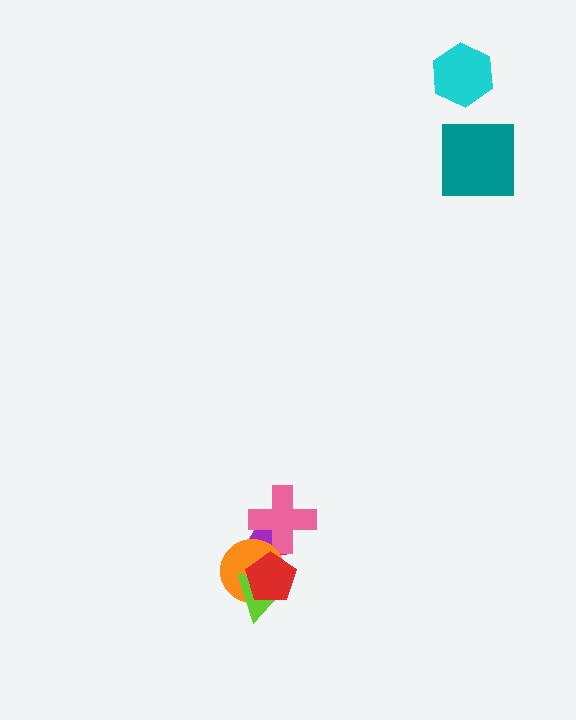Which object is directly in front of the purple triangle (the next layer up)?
The pink cross is directly in front of the purple triangle.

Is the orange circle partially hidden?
Yes, it is partially covered by another shape.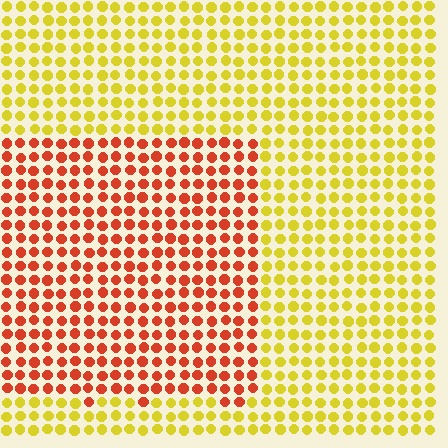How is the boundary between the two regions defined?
The boundary is defined purely by a slight shift in hue (about 51 degrees). Spacing, size, and orientation are identical on both sides.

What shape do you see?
I see a rectangle.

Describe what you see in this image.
The image is filled with small yellow elements in a uniform arrangement. A rectangle-shaped region is visible where the elements are tinted to a slightly different hue, forming a subtle color boundary.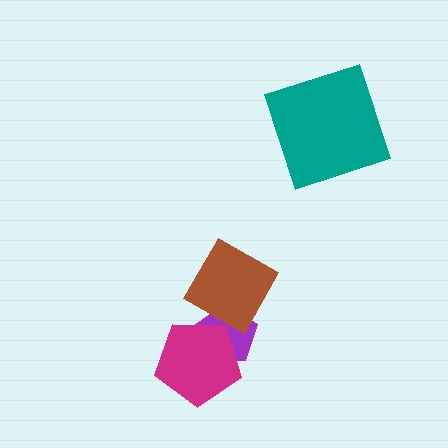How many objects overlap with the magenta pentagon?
2 objects overlap with the magenta pentagon.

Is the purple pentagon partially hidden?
Yes, it is partially covered by another shape.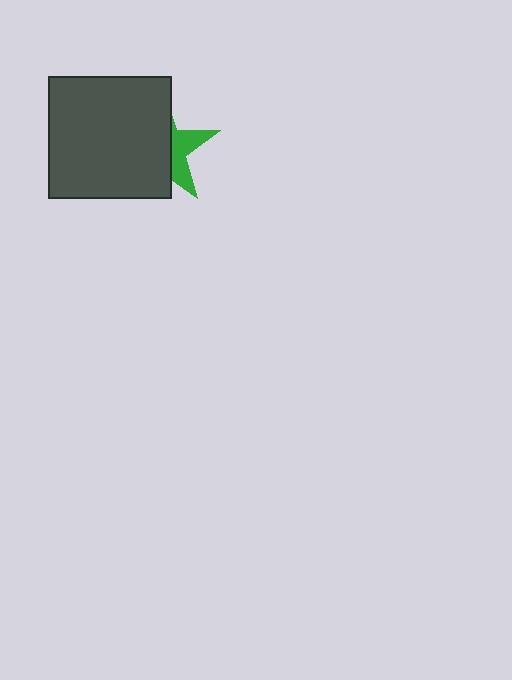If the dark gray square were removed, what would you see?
You would see the complete green star.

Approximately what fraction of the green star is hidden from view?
Roughly 66% of the green star is hidden behind the dark gray square.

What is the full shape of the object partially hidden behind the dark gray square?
The partially hidden object is a green star.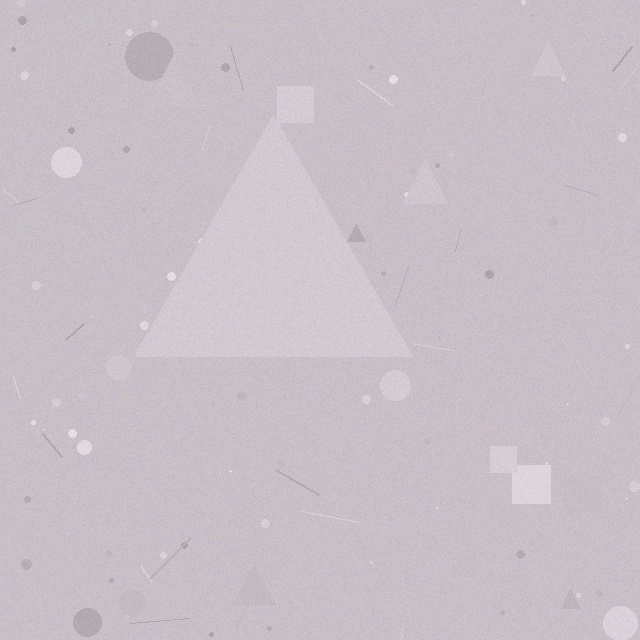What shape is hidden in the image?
A triangle is hidden in the image.